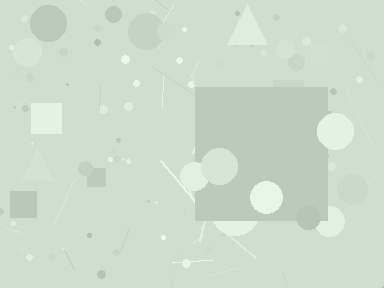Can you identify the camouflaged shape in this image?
The camouflaged shape is a square.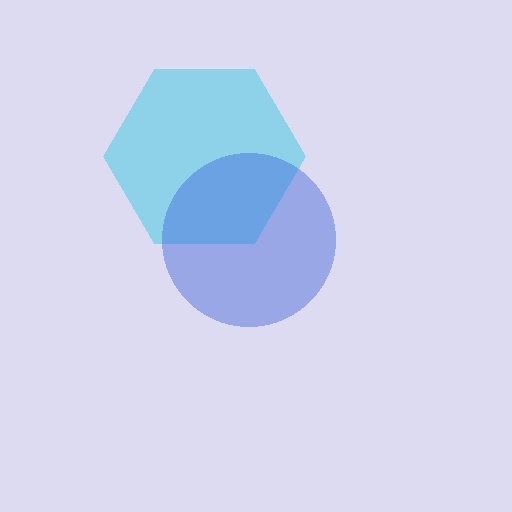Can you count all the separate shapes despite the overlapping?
Yes, there are 2 separate shapes.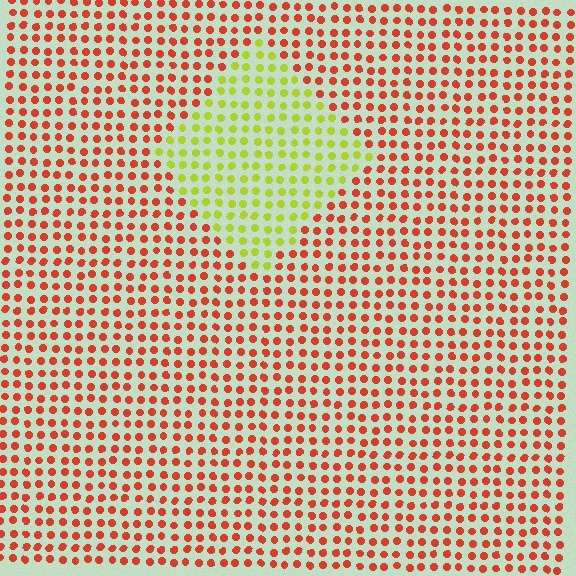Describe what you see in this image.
The image is filled with small red elements in a uniform arrangement. A diamond-shaped region is visible where the elements are tinted to a slightly different hue, forming a subtle color boundary.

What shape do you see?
I see a diamond.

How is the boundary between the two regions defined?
The boundary is defined purely by a slight shift in hue (about 68 degrees). Spacing, size, and orientation are identical on both sides.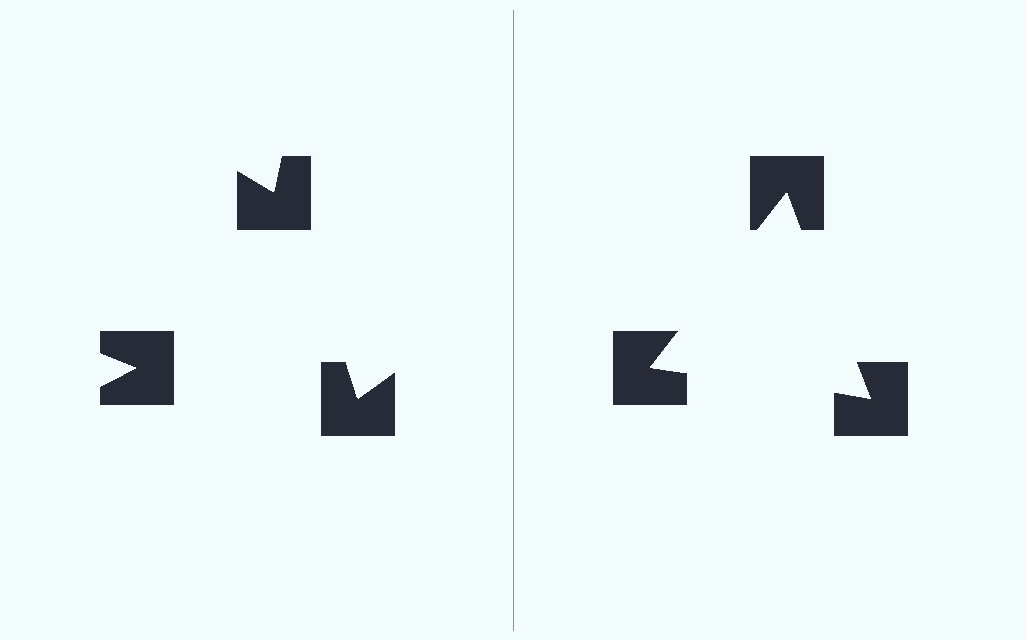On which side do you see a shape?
An illusory triangle appears on the right side. On the left side the wedge cuts are rotated, so no coherent shape forms.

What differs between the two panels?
The notched squares are positioned identically on both sides; only the wedge orientations differ. On the right they align to a triangle; on the left they are misaligned.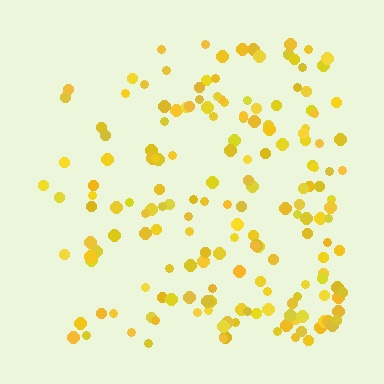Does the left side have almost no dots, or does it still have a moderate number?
Still a moderate number, just noticeably fewer than the right.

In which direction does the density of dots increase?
From left to right, with the right side densest.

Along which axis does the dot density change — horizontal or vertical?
Horizontal.